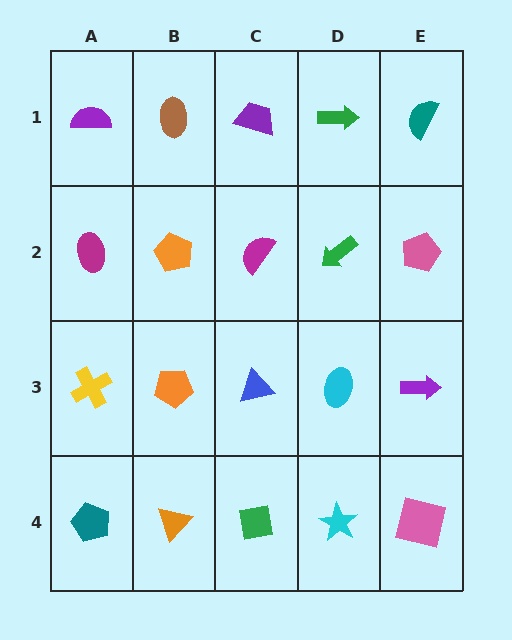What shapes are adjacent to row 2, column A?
A purple semicircle (row 1, column A), a yellow cross (row 3, column A), an orange pentagon (row 2, column B).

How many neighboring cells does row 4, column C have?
3.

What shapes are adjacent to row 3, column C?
A magenta semicircle (row 2, column C), a green square (row 4, column C), an orange pentagon (row 3, column B), a cyan ellipse (row 3, column D).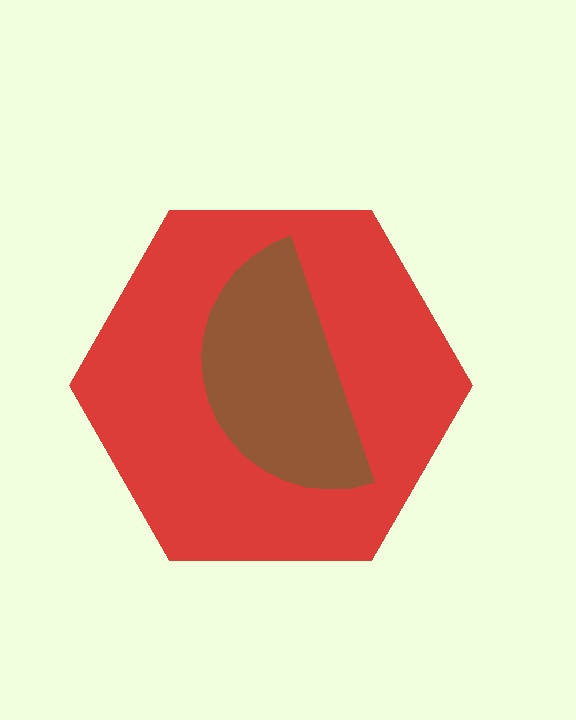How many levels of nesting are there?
2.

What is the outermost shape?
The red hexagon.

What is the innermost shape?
The brown semicircle.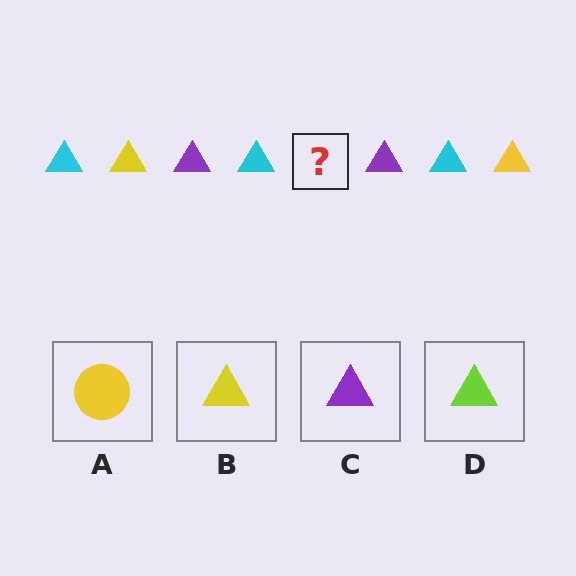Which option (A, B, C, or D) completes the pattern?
B.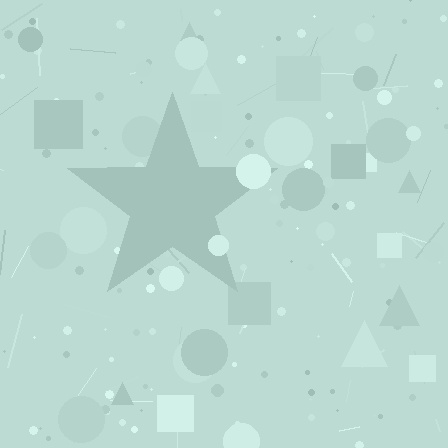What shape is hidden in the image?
A star is hidden in the image.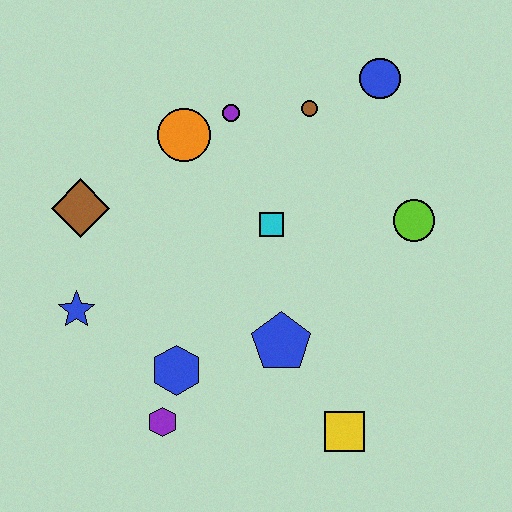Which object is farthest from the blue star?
The blue circle is farthest from the blue star.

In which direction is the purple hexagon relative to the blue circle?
The purple hexagon is below the blue circle.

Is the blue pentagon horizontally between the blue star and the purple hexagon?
No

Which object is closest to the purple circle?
The orange circle is closest to the purple circle.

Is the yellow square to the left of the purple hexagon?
No